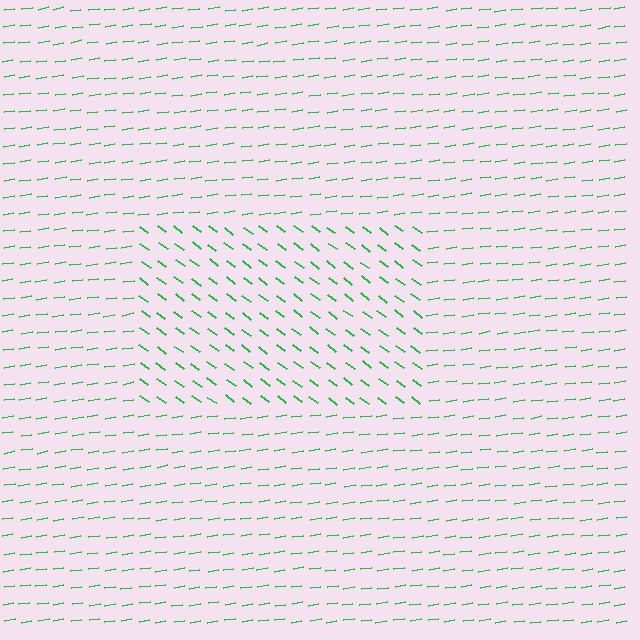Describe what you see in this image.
The image is filled with small green line segments. A rectangle region in the image has lines oriented differently from the surrounding lines, creating a visible texture boundary.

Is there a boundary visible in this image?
Yes, there is a texture boundary formed by a change in line orientation.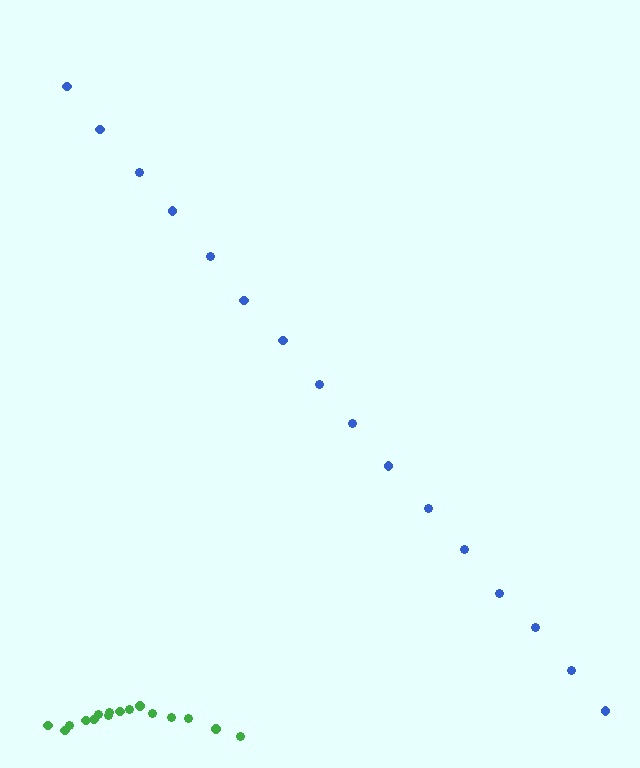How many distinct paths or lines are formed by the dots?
There are 2 distinct paths.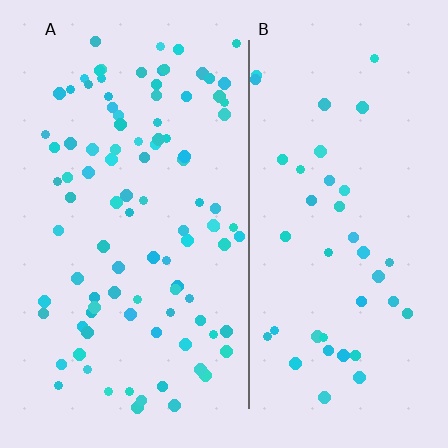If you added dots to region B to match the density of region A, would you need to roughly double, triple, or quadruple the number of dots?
Approximately double.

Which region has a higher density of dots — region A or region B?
A (the left).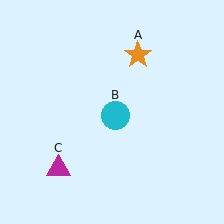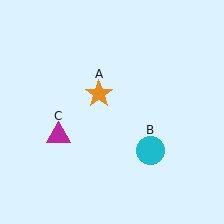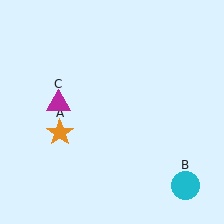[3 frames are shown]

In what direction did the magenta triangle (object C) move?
The magenta triangle (object C) moved up.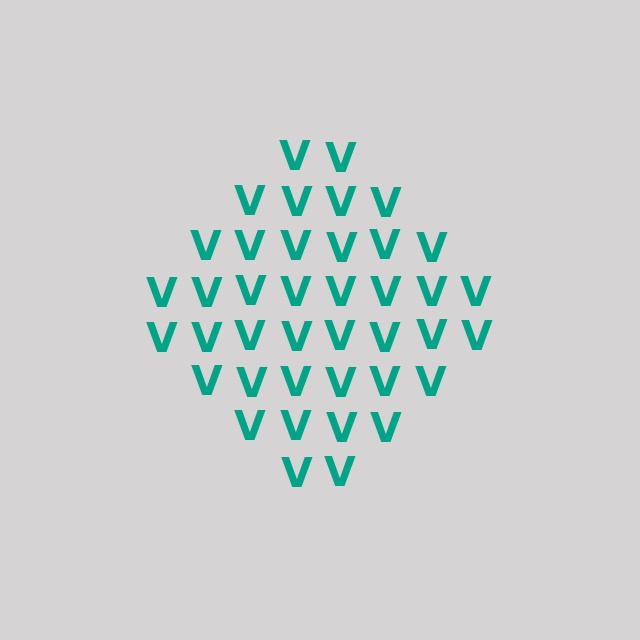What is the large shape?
The large shape is a diamond.